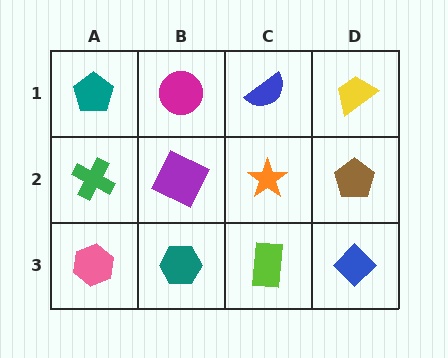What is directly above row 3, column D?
A brown pentagon.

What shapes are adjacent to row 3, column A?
A green cross (row 2, column A), a teal hexagon (row 3, column B).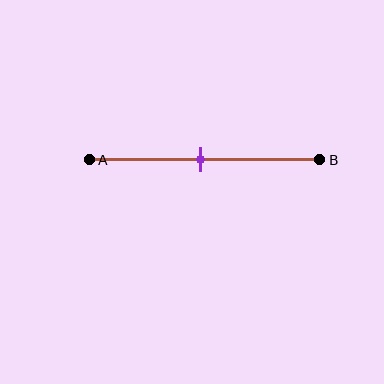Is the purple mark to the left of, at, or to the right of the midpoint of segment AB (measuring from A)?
The purple mark is approximately at the midpoint of segment AB.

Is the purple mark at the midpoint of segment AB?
Yes, the mark is approximately at the midpoint.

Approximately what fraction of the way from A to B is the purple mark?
The purple mark is approximately 50% of the way from A to B.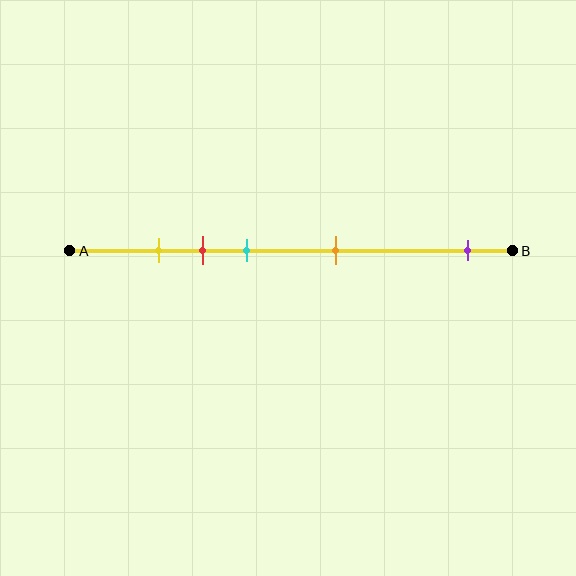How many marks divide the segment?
There are 5 marks dividing the segment.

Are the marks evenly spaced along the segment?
No, the marks are not evenly spaced.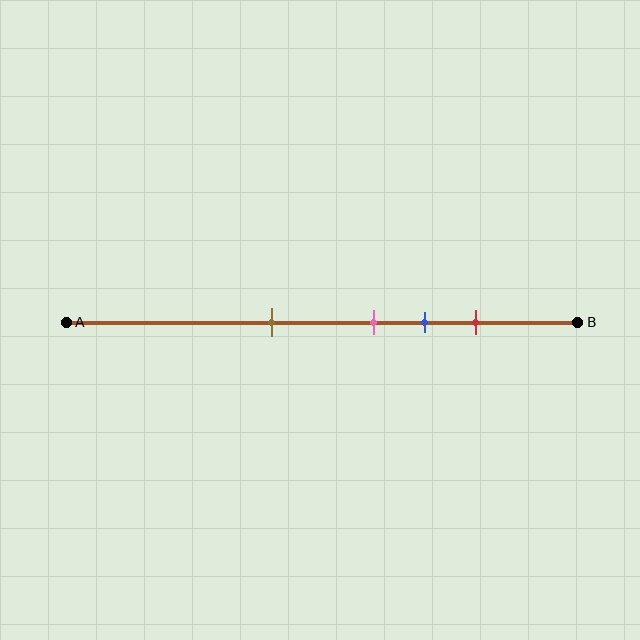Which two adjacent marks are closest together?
The pink and blue marks are the closest adjacent pair.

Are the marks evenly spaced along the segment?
No, the marks are not evenly spaced.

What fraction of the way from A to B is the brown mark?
The brown mark is approximately 40% (0.4) of the way from A to B.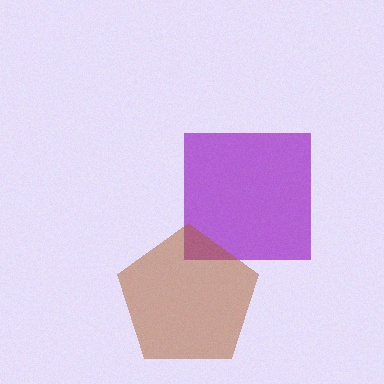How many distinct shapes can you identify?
There are 2 distinct shapes: a purple square, a brown pentagon.